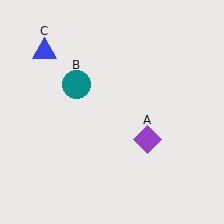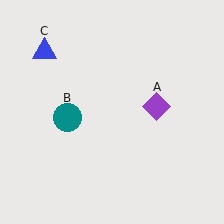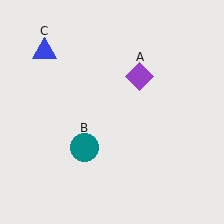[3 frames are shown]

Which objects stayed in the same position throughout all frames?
Blue triangle (object C) remained stationary.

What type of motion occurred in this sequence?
The purple diamond (object A), teal circle (object B) rotated counterclockwise around the center of the scene.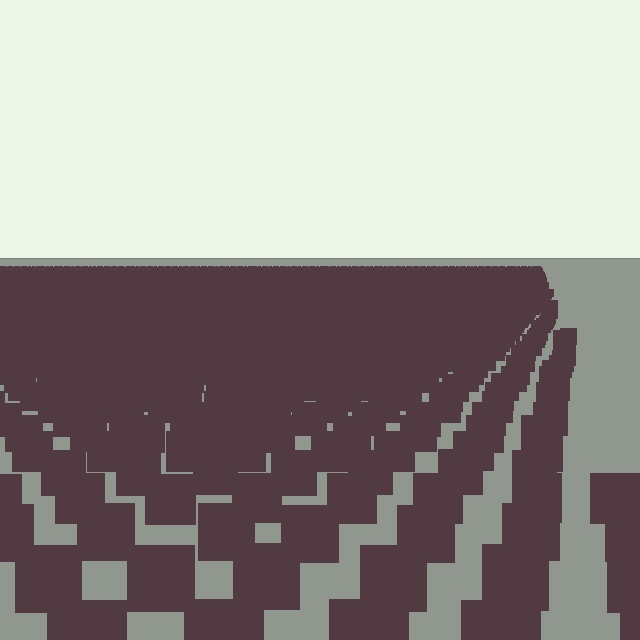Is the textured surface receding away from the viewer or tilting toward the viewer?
The surface is receding away from the viewer. Texture elements get smaller and denser toward the top.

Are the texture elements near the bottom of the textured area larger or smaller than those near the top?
Larger. Near the bottom, elements are closer to the viewer and appear at a bigger on-screen size.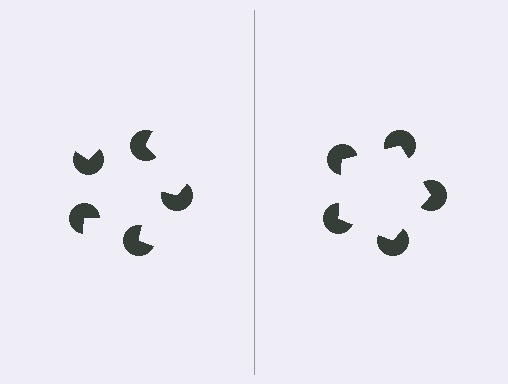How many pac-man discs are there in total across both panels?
10 — 5 on each side.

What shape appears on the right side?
An illusory pentagon.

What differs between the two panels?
The pac-man discs are positioned identically on both sides; only the wedge orientations differ. On the right they align to a pentagon; on the left they are misaligned.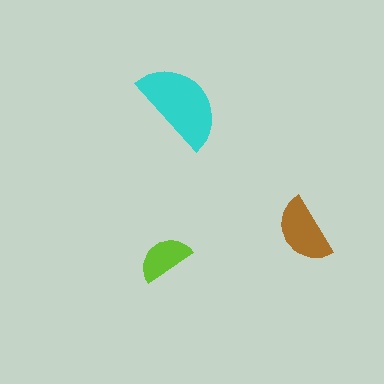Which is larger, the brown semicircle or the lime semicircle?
The brown one.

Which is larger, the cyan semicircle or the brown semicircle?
The cyan one.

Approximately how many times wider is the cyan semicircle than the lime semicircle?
About 1.5 times wider.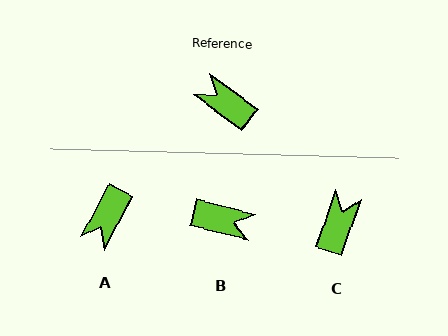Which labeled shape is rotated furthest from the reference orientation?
B, about 157 degrees away.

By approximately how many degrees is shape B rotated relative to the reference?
Approximately 157 degrees clockwise.